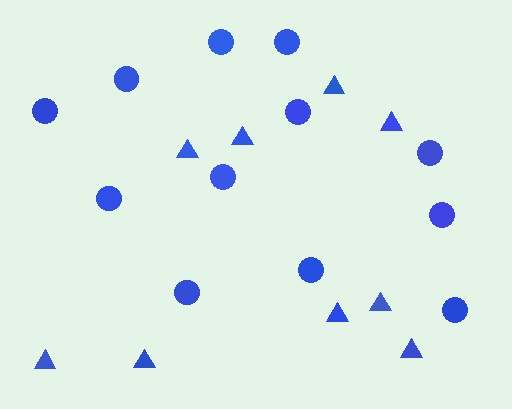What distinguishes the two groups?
There are 2 groups: one group of circles (12) and one group of triangles (9).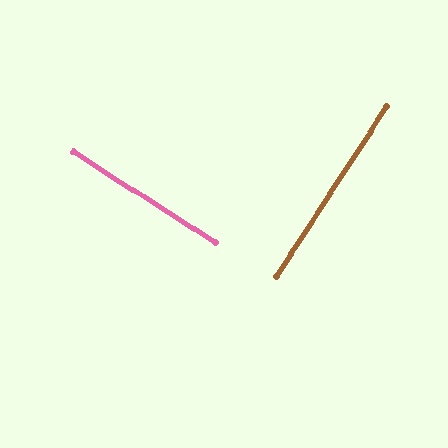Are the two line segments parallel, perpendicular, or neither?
Perpendicular — they meet at approximately 90°.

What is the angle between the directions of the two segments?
Approximately 90 degrees.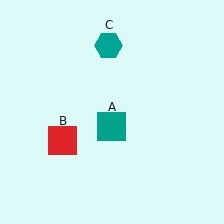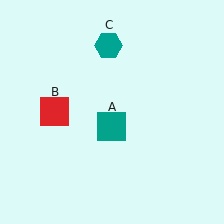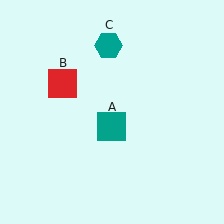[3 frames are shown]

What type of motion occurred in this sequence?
The red square (object B) rotated clockwise around the center of the scene.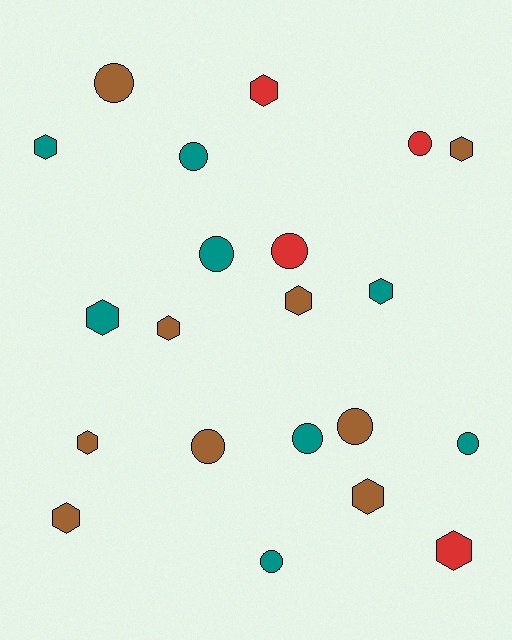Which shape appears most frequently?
Hexagon, with 11 objects.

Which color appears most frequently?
Brown, with 9 objects.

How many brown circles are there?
There are 3 brown circles.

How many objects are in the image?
There are 21 objects.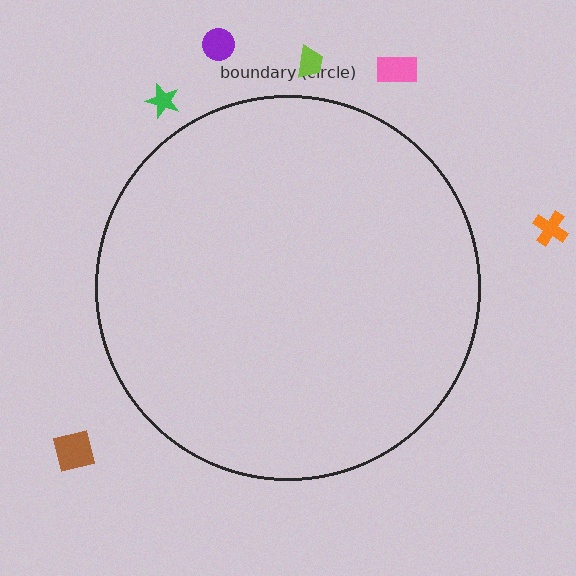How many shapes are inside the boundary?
0 inside, 6 outside.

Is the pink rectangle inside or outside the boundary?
Outside.